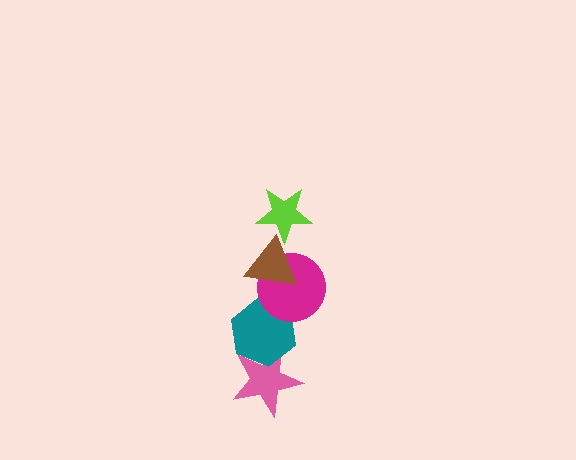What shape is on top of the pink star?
The teal hexagon is on top of the pink star.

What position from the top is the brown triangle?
The brown triangle is 2nd from the top.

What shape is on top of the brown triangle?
The lime star is on top of the brown triangle.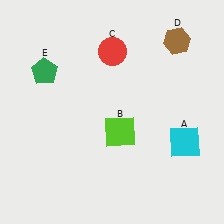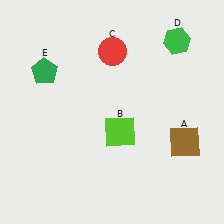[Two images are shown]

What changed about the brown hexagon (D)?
In Image 1, D is brown. In Image 2, it changed to green.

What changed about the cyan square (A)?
In Image 1, A is cyan. In Image 2, it changed to brown.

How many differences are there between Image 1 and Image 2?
There are 2 differences between the two images.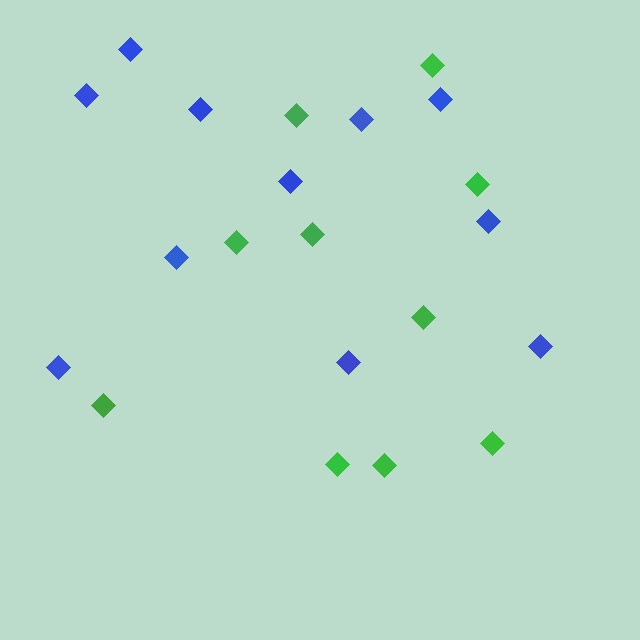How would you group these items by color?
There are 2 groups: one group of green diamonds (10) and one group of blue diamonds (11).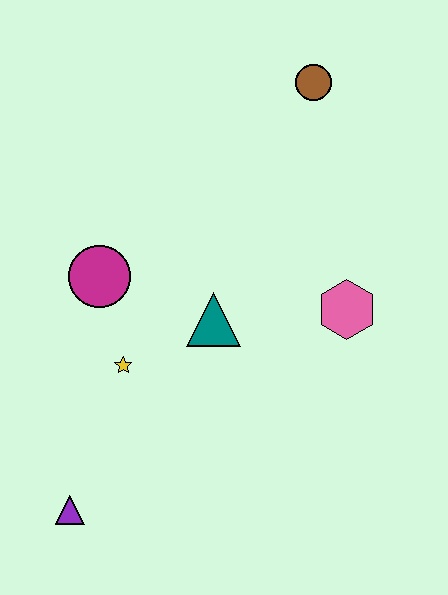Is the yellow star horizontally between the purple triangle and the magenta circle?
No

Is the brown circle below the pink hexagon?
No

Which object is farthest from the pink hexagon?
The purple triangle is farthest from the pink hexagon.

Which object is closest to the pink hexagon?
The teal triangle is closest to the pink hexagon.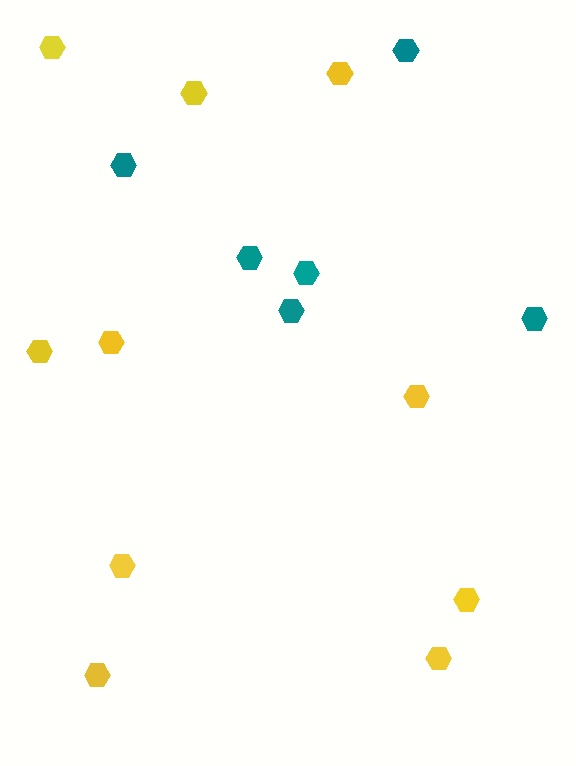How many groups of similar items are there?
There are 2 groups: one group of teal hexagons (6) and one group of yellow hexagons (10).